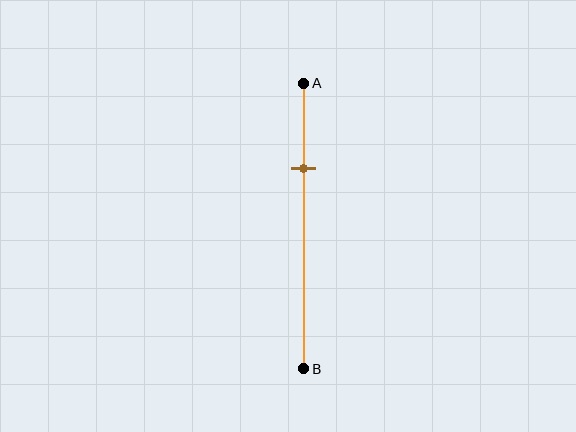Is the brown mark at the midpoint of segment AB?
No, the mark is at about 30% from A, not at the 50% midpoint.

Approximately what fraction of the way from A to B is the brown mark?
The brown mark is approximately 30% of the way from A to B.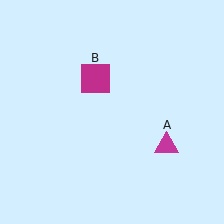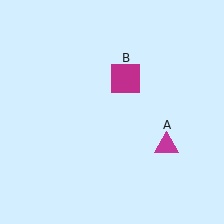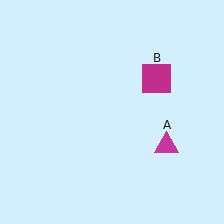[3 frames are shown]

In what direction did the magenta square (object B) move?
The magenta square (object B) moved right.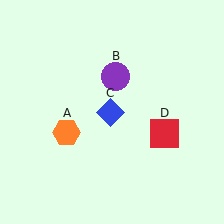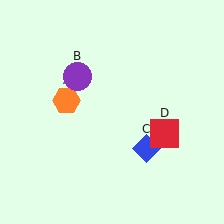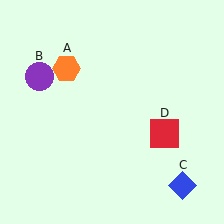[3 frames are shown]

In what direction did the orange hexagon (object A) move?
The orange hexagon (object A) moved up.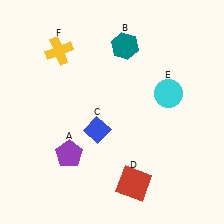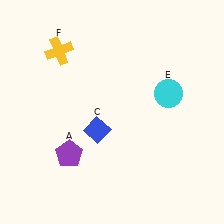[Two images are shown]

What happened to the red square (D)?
The red square (D) was removed in Image 2. It was in the bottom-right area of Image 1.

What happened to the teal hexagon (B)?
The teal hexagon (B) was removed in Image 2. It was in the top-right area of Image 1.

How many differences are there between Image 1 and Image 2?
There are 2 differences between the two images.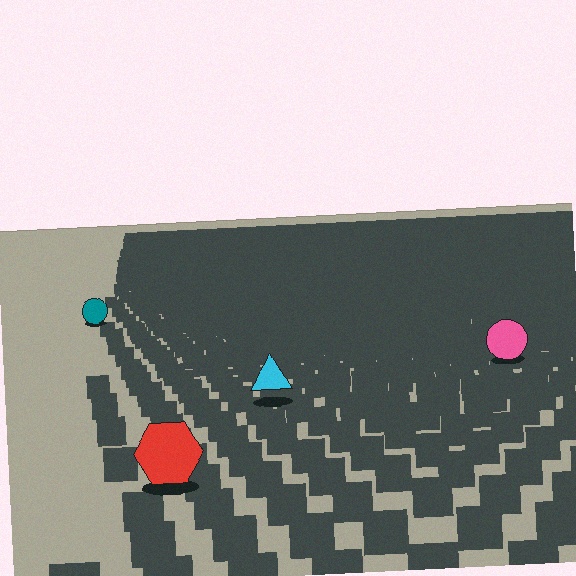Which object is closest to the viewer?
The red hexagon is closest. The texture marks near it are larger and more spread out.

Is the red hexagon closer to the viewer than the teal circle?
Yes. The red hexagon is closer — you can tell from the texture gradient: the ground texture is coarser near it.